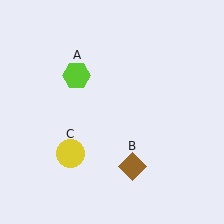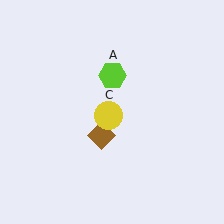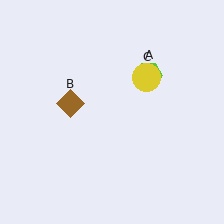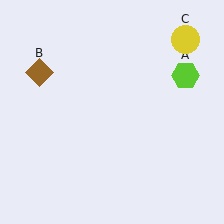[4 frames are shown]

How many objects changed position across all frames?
3 objects changed position: lime hexagon (object A), brown diamond (object B), yellow circle (object C).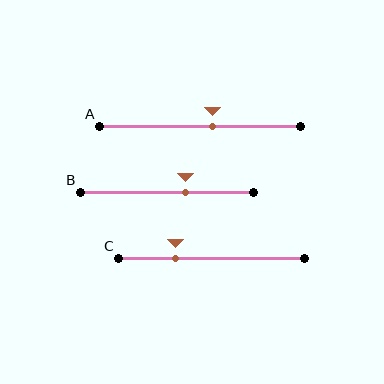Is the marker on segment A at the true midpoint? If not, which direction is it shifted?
No, the marker on segment A is shifted to the right by about 6% of the segment length.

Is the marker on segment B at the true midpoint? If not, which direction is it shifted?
No, the marker on segment B is shifted to the right by about 10% of the segment length.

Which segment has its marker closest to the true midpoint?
Segment A has its marker closest to the true midpoint.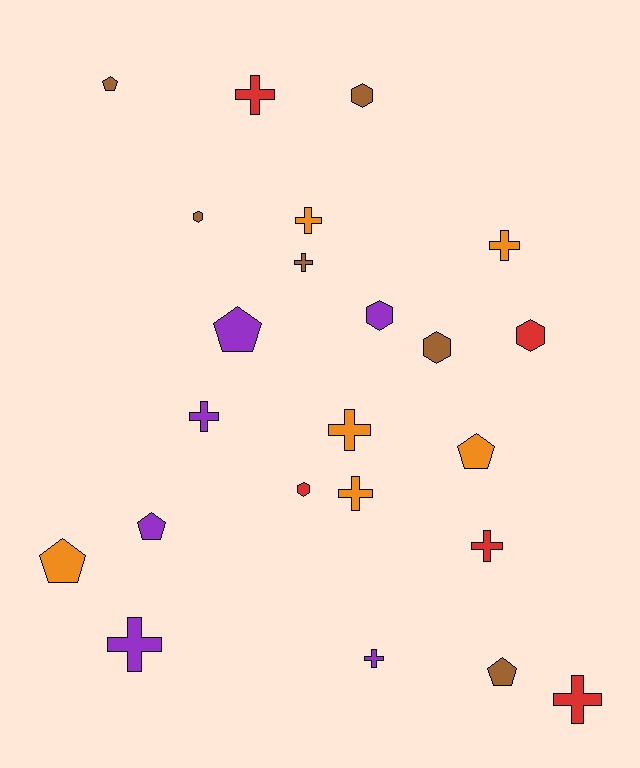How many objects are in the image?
There are 23 objects.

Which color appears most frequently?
Orange, with 6 objects.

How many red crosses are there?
There are 3 red crosses.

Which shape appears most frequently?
Cross, with 11 objects.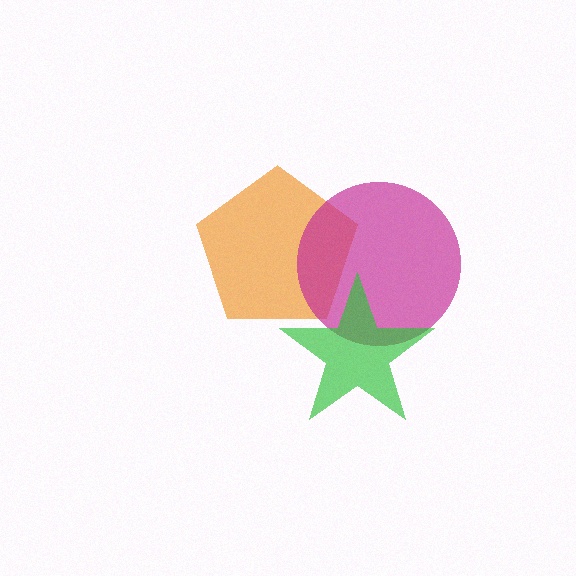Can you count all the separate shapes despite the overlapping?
Yes, there are 3 separate shapes.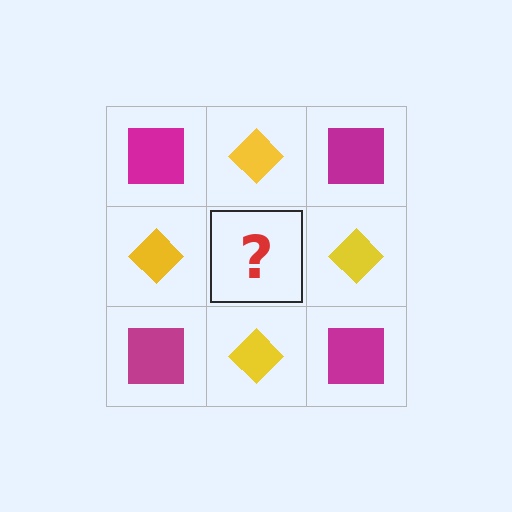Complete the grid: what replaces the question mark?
The question mark should be replaced with a magenta square.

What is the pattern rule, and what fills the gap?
The rule is that it alternates magenta square and yellow diamond in a checkerboard pattern. The gap should be filled with a magenta square.